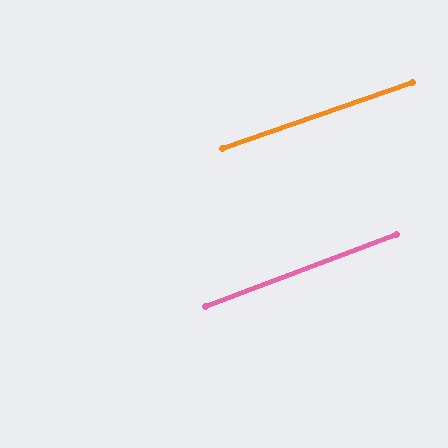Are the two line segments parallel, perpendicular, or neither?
Parallel — their directions differ by only 1.8°.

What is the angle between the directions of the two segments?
Approximately 2 degrees.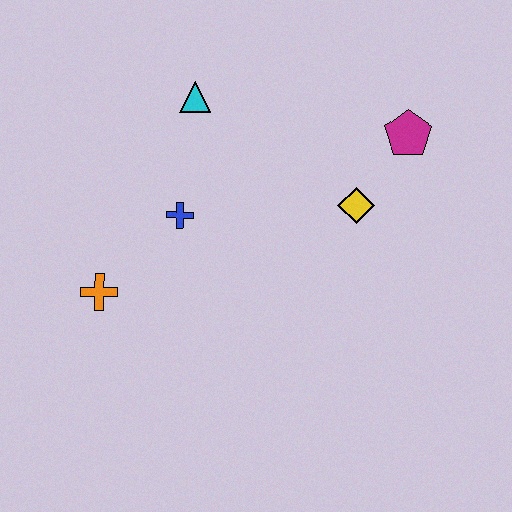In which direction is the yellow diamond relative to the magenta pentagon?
The yellow diamond is below the magenta pentagon.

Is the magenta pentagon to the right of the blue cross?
Yes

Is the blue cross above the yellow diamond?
No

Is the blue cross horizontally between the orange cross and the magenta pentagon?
Yes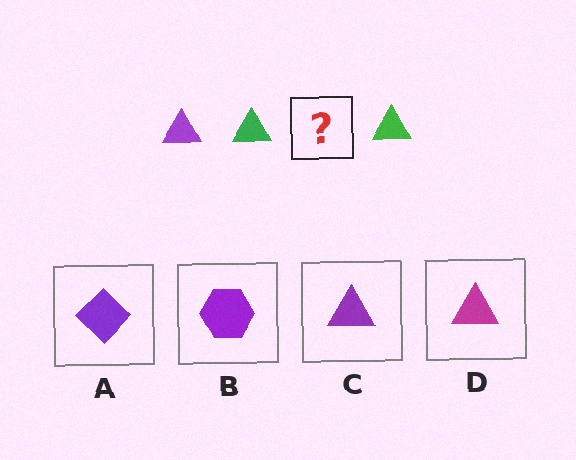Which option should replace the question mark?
Option C.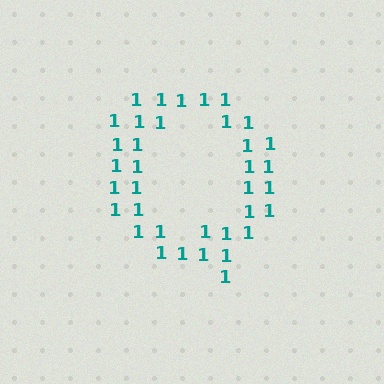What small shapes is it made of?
It is made of small digit 1's.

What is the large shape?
The large shape is the letter Q.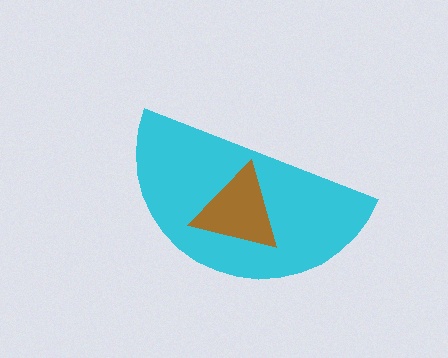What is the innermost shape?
The brown triangle.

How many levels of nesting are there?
2.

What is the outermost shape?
The cyan semicircle.